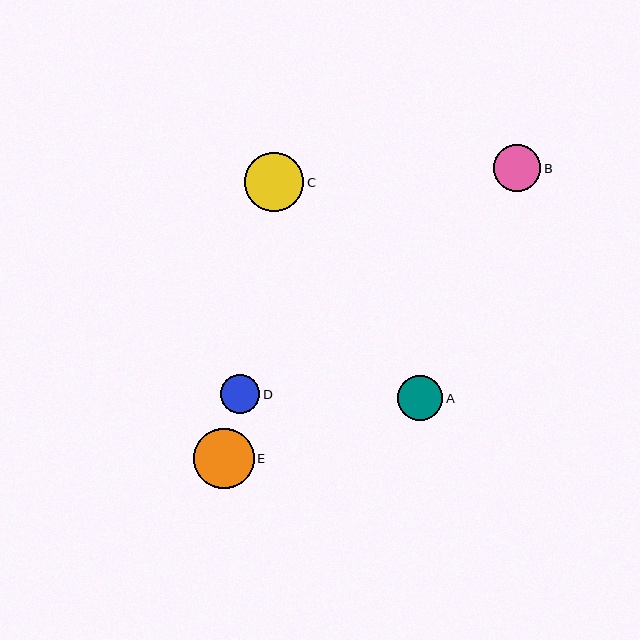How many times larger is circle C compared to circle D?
Circle C is approximately 1.5 times the size of circle D.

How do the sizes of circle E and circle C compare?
Circle E and circle C are approximately the same size.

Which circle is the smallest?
Circle D is the smallest with a size of approximately 39 pixels.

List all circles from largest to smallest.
From largest to smallest: E, C, B, A, D.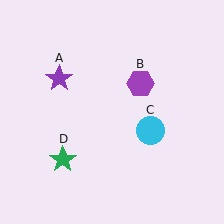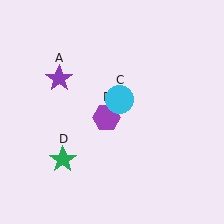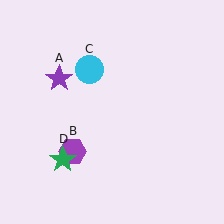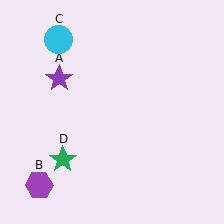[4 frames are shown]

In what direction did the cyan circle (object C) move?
The cyan circle (object C) moved up and to the left.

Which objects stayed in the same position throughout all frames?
Purple star (object A) and green star (object D) remained stationary.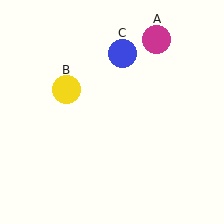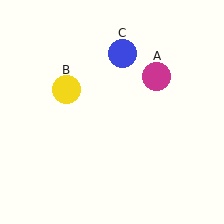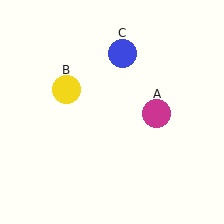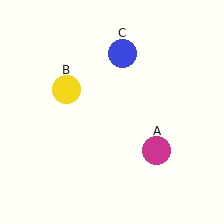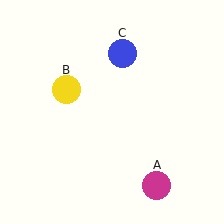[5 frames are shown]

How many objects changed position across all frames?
1 object changed position: magenta circle (object A).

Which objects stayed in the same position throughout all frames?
Yellow circle (object B) and blue circle (object C) remained stationary.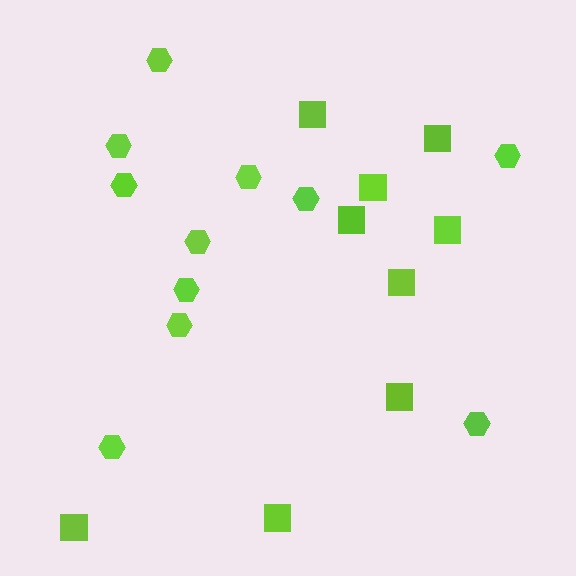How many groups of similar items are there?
There are 2 groups: one group of squares (9) and one group of hexagons (11).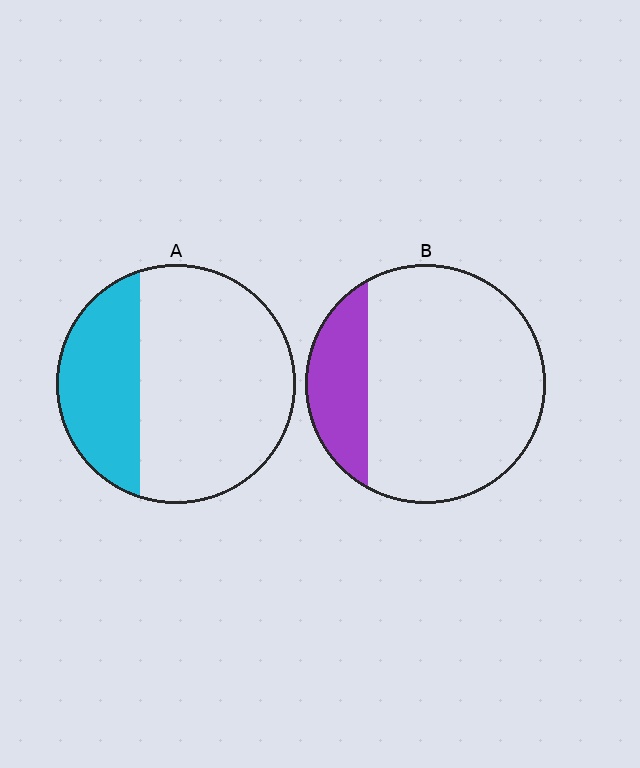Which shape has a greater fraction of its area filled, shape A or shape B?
Shape A.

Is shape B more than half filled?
No.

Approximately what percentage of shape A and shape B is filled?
A is approximately 30% and B is approximately 20%.